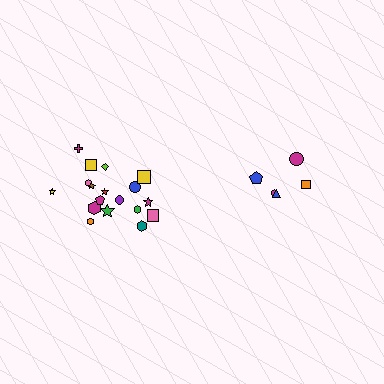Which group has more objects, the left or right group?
The left group.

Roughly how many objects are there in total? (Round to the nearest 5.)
Roughly 25 objects in total.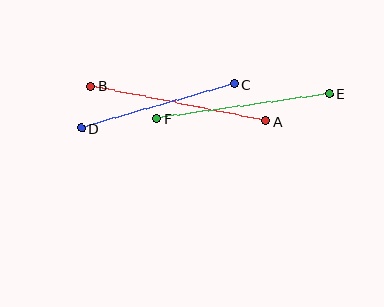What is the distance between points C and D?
The distance is approximately 160 pixels.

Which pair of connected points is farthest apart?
Points A and B are farthest apart.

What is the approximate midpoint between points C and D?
The midpoint is at approximately (158, 106) pixels.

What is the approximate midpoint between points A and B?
The midpoint is at approximately (178, 104) pixels.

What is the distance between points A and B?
The distance is approximately 179 pixels.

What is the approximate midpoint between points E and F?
The midpoint is at approximately (243, 106) pixels.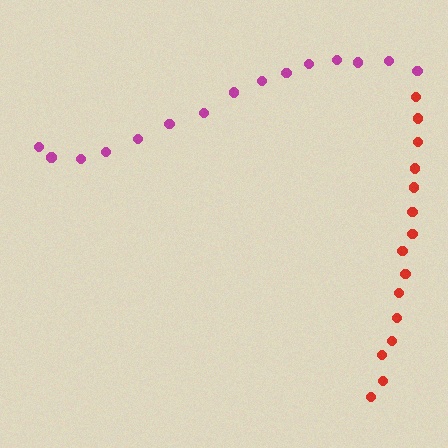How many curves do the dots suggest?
There are 2 distinct paths.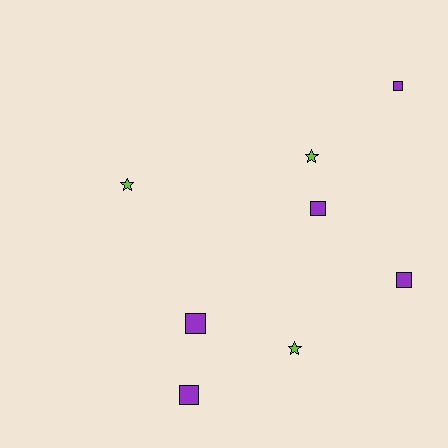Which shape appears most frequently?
Square, with 5 objects.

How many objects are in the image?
There are 8 objects.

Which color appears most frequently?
Purple, with 5 objects.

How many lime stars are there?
There are 3 lime stars.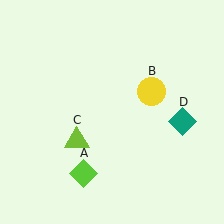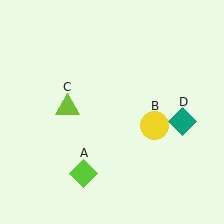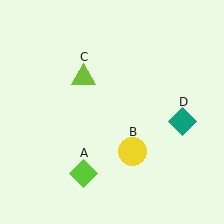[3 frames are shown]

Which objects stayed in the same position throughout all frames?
Lime diamond (object A) and teal diamond (object D) remained stationary.